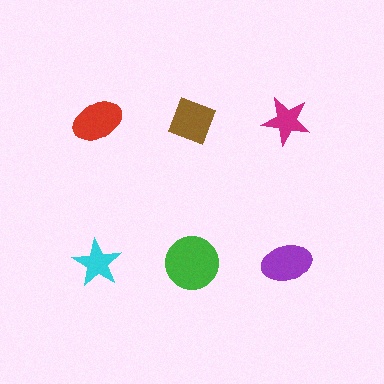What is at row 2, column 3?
A purple ellipse.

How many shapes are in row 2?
3 shapes.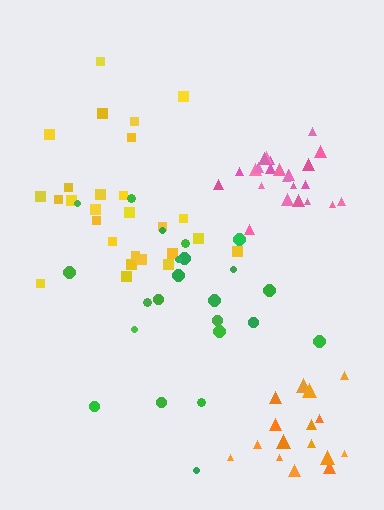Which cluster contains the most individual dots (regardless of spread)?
Yellow (27).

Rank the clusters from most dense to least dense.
pink, yellow, orange, green.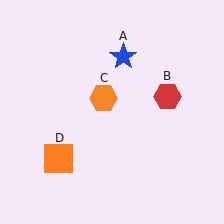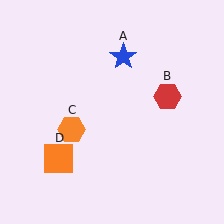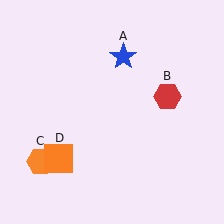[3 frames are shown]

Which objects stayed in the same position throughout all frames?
Blue star (object A) and red hexagon (object B) and orange square (object D) remained stationary.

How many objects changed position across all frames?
1 object changed position: orange hexagon (object C).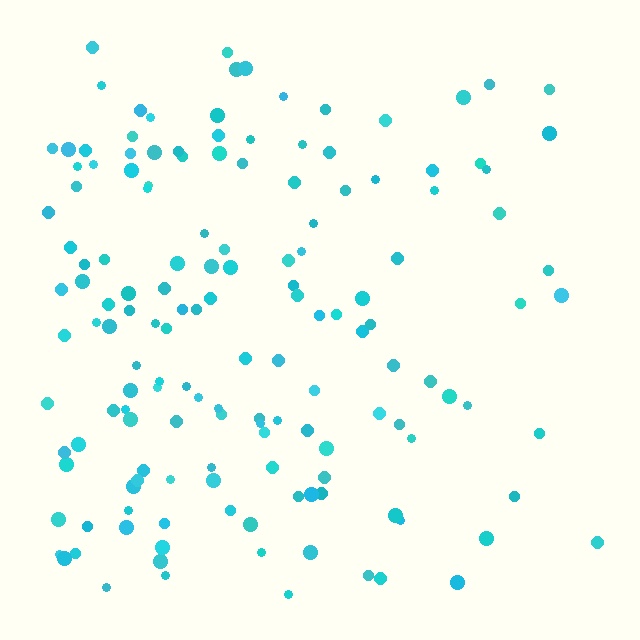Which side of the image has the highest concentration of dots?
The left.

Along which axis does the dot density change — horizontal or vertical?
Horizontal.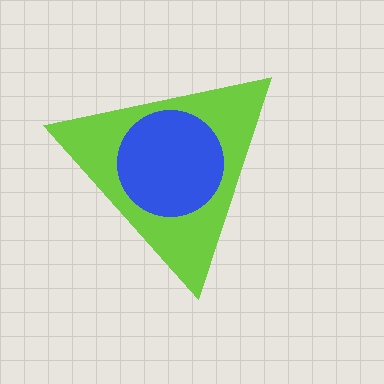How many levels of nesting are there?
2.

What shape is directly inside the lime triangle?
The blue circle.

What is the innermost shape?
The blue circle.